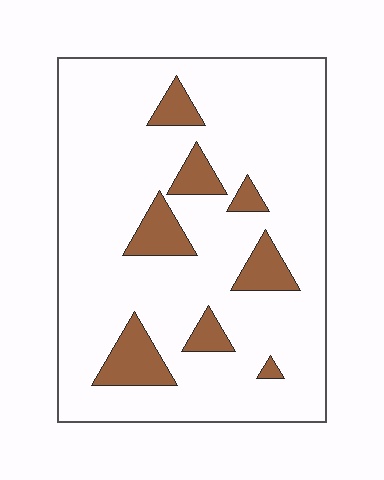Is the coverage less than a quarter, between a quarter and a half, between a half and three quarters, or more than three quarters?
Less than a quarter.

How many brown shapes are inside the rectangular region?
8.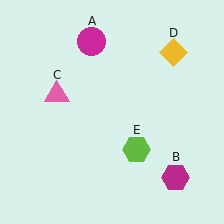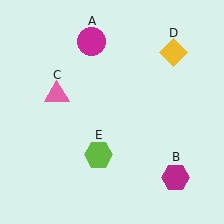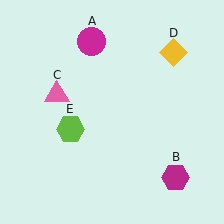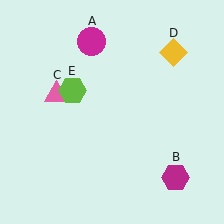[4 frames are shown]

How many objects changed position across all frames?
1 object changed position: lime hexagon (object E).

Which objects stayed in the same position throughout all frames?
Magenta circle (object A) and magenta hexagon (object B) and pink triangle (object C) and yellow diamond (object D) remained stationary.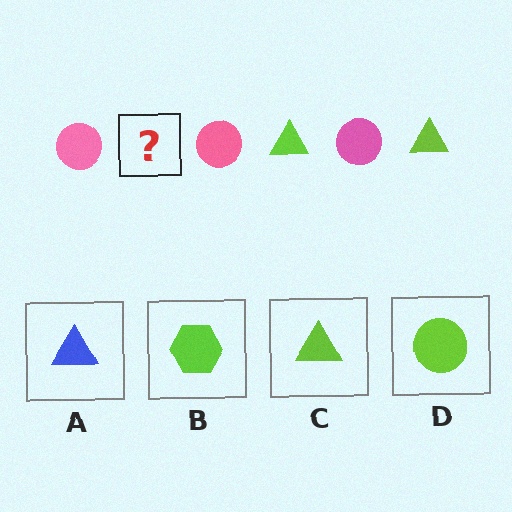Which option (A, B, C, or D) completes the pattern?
C.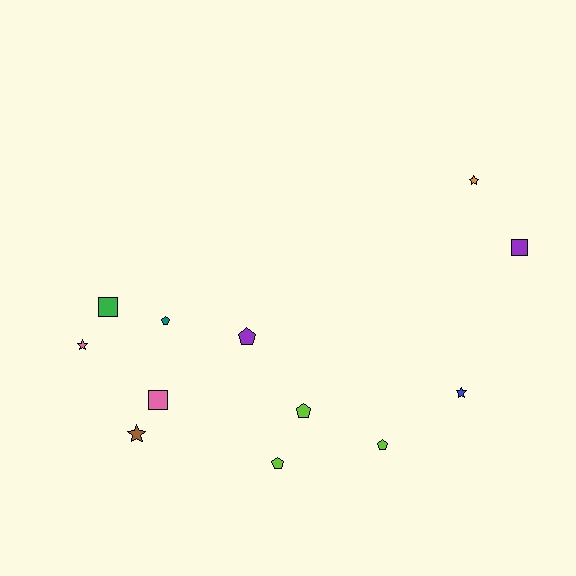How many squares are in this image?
There are 3 squares.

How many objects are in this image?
There are 12 objects.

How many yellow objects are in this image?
There are no yellow objects.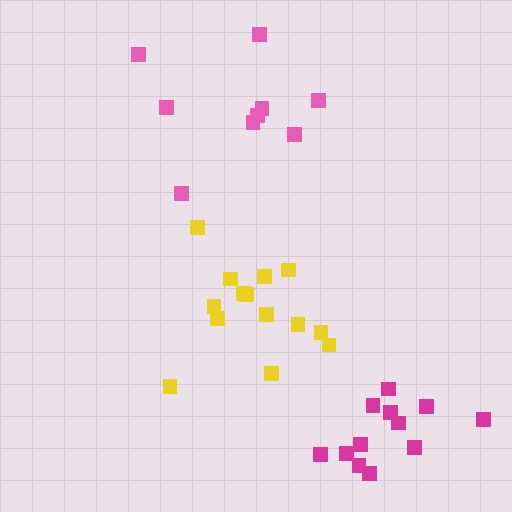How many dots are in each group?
Group 1: 9 dots, Group 2: 14 dots, Group 3: 12 dots (35 total).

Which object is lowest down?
The magenta cluster is bottommost.